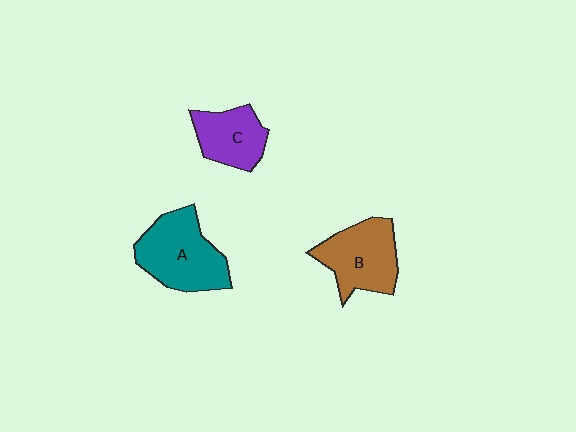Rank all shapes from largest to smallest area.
From largest to smallest: A (teal), B (brown), C (purple).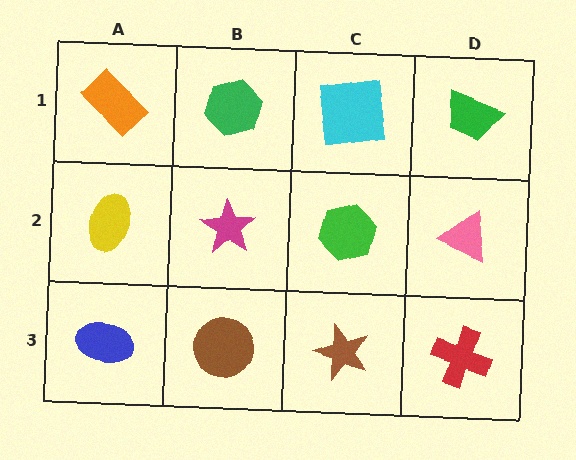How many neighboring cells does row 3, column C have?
3.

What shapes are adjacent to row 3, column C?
A green hexagon (row 2, column C), a brown circle (row 3, column B), a red cross (row 3, column D).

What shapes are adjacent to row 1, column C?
A green hexagon (row 2, column C), a green hexagon (row 1, column B), a green trapezoid (row 1, column D).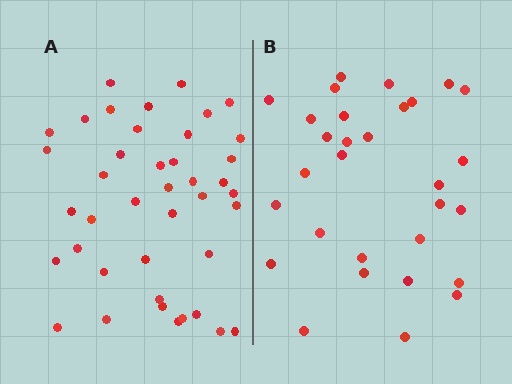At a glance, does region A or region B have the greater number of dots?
Region A (the left region) has more dots.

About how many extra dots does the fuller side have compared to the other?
Region A has roughly 12 or so more dots than region B.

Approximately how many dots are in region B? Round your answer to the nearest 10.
About 30 dots.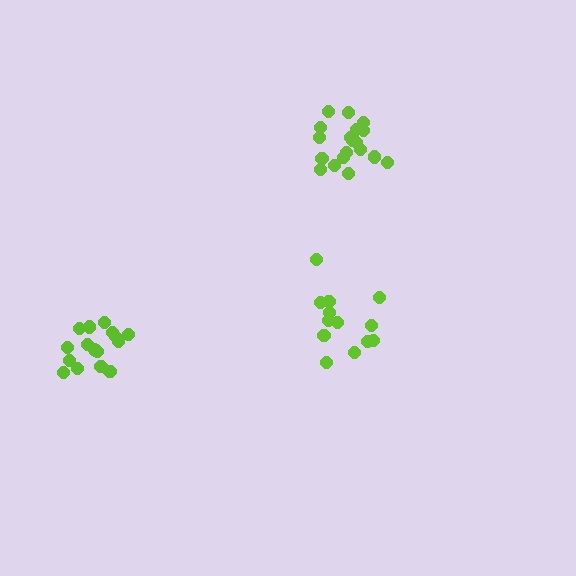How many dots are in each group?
Group 1: 16 dots, Group 2: 14 dots, Group 3: 19 dots (49 total).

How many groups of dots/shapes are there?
There are 3 groups.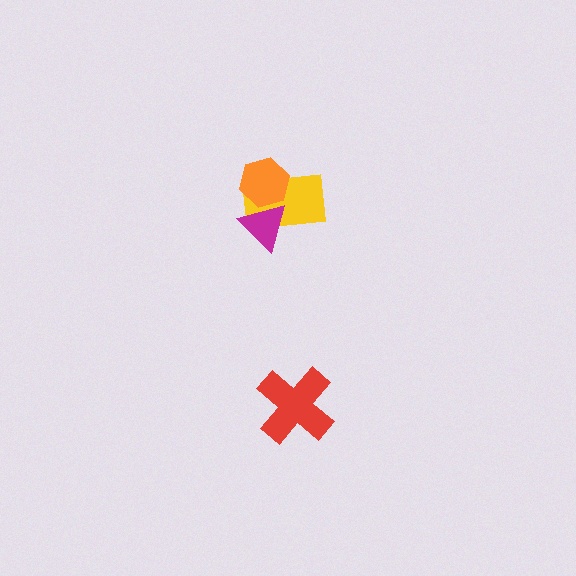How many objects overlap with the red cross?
0 objects overlap with the red cross.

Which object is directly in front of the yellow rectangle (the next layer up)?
The magenta triangle is directly in front of the yellow rectangle.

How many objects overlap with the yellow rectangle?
2 objects overlap with the yellow rectangle.